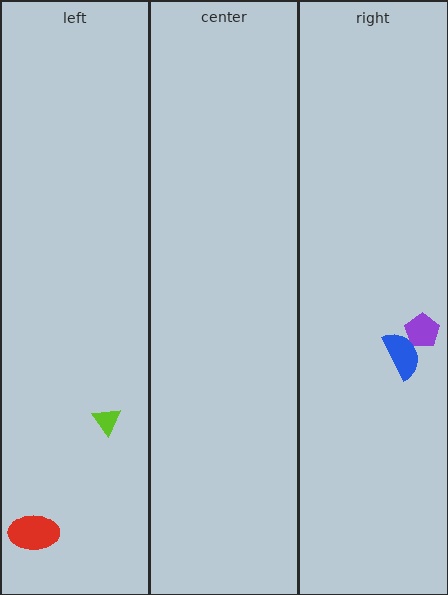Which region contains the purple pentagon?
The right region.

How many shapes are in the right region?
2.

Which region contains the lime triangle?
The left region.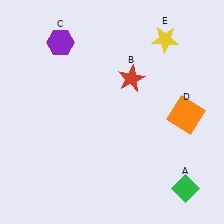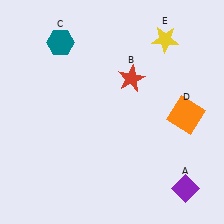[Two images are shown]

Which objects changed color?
A changed from green to purple. C changed from purple to teal.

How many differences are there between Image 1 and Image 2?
There are 2 differences between the two images.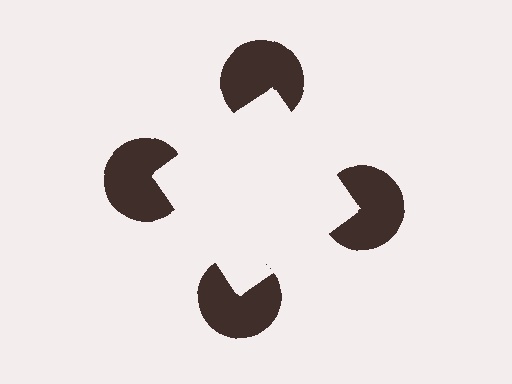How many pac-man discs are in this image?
There are 4 — one at each vertex of the illusory square.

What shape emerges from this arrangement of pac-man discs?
An illusory square — its edges are inferred from the aligned wedge cuts in the pac-man discs, not physically drawn.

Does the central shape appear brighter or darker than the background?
It typically appears slightly brighter than the background, even though no actual brightness change is drawn.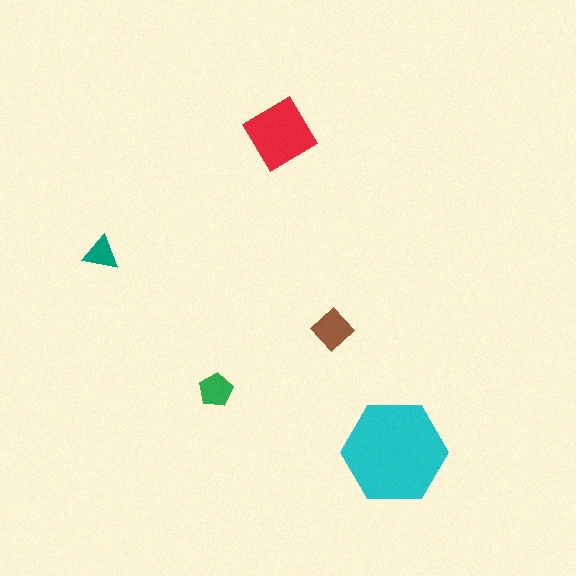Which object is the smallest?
The teal triangle.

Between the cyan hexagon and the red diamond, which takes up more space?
The cyan hexagon.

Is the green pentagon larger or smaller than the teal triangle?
Larger.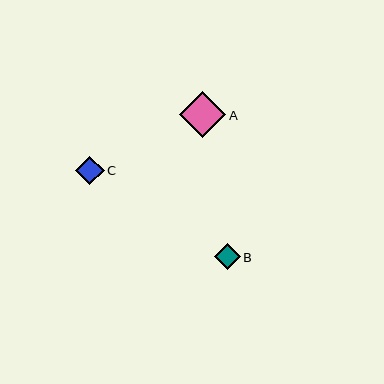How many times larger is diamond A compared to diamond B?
Diamond A is approximately 1.8 times the size of diamond B.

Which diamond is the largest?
Diamond A is the largest with a size of approximately 46 pixels.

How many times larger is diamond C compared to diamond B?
Diamond C is approximately 1.1 times the size of diamond B.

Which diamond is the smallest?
Diamond B is the smallest with a size of approximately 25 pixels.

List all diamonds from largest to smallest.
From largest to smallest: A, C, B.